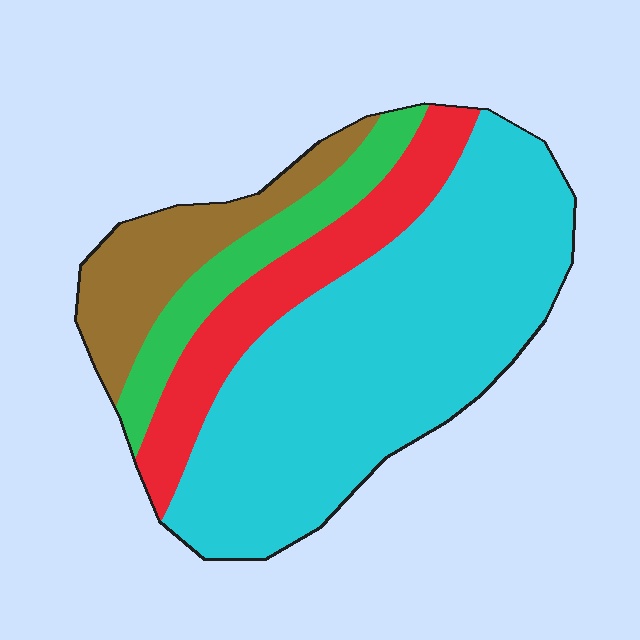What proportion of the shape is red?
Red takes up about one sixth (1/6) of the shape.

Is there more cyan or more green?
Cyan.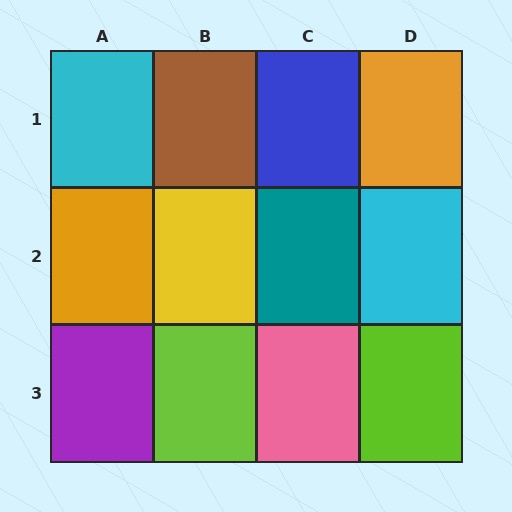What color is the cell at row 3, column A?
Purple.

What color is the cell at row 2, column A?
Orange.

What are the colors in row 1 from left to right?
Cyan, brown, blue, orange.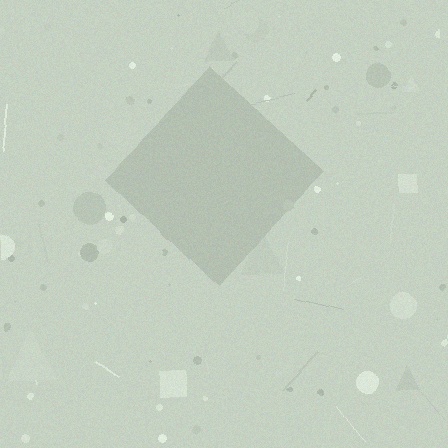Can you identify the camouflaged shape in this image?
The camouflaged shape is a diamond.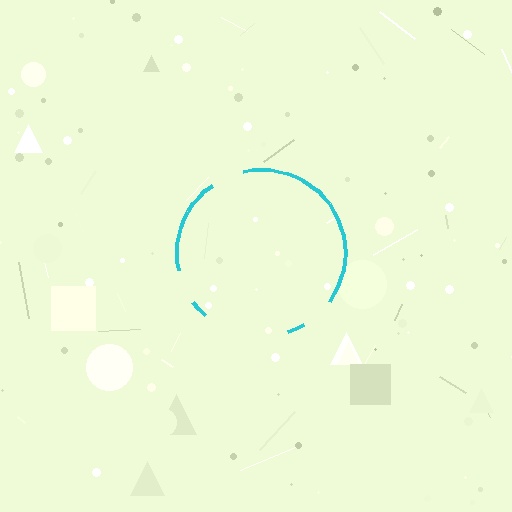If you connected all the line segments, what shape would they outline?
They would outline a circle.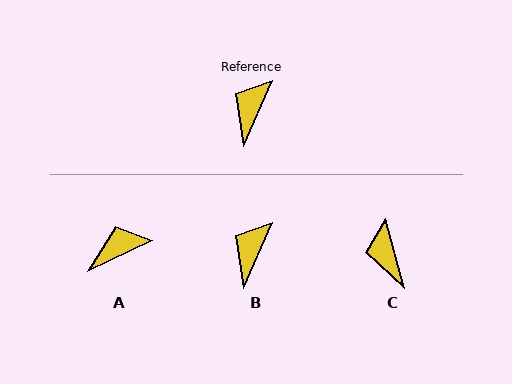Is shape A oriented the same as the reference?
No, it is off by about 41 degrees.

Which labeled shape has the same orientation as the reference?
B.